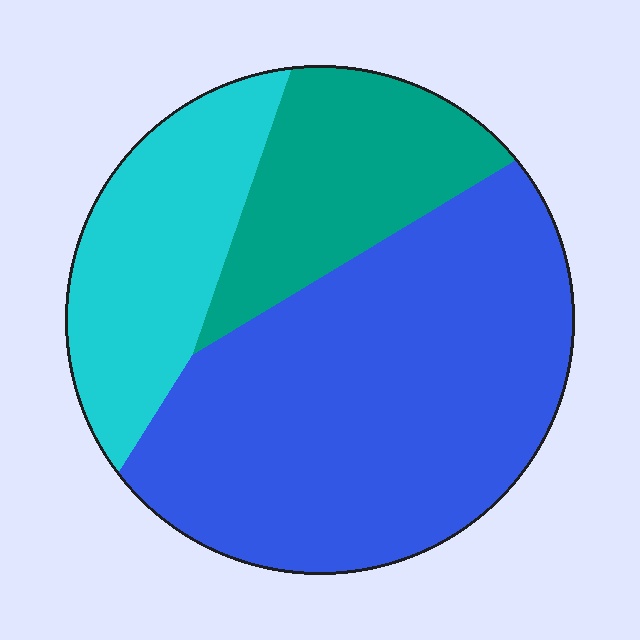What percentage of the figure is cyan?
Cyan takes up about one fifth (1/5) of the figure.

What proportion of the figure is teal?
Teal takes up about one fifth (1/5) of the figure.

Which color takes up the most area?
Blue, at roughly 55%.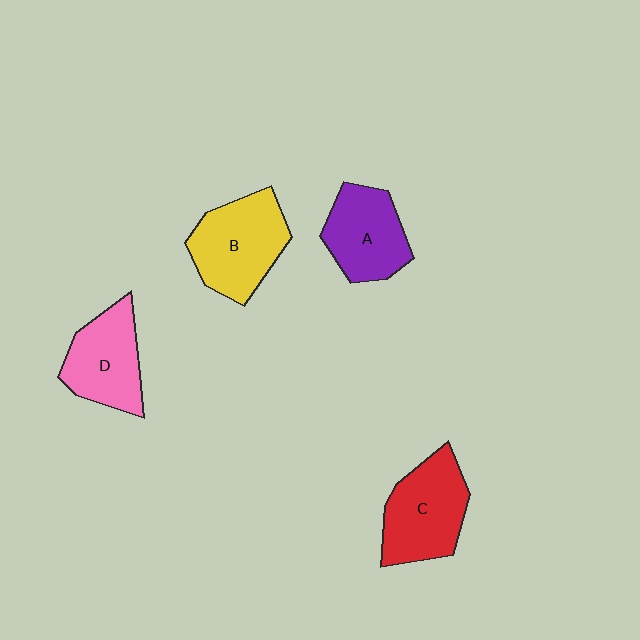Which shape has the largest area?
Shape B (yellow).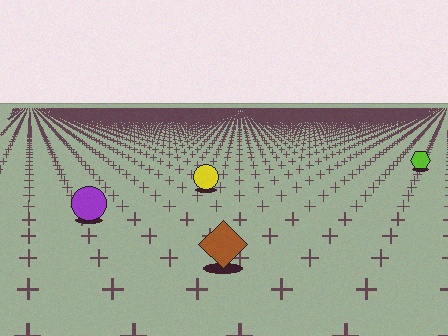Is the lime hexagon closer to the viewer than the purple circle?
No. The purple circle is closer — you can tell from the texture gradient: the ground texture is coarser near it.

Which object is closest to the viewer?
The brown diamond is closest. The texture marks near it are larger and more spread out.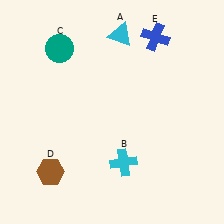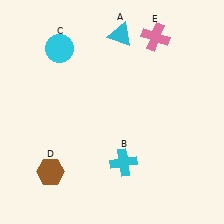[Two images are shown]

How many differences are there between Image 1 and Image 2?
There are 2 differences between the two images.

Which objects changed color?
C changed from teal to cyan. E changed from blue to pink.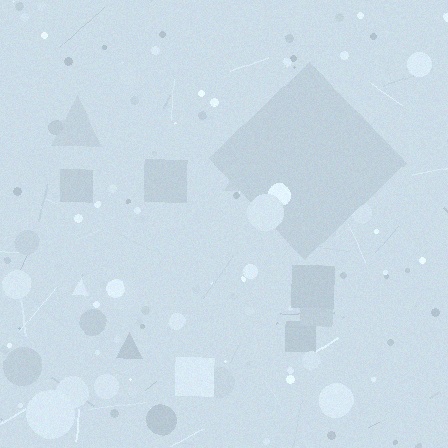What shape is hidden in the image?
A diamond is hidden in the image.